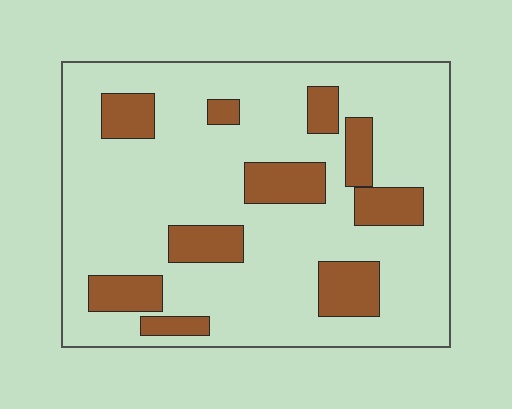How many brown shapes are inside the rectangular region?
10.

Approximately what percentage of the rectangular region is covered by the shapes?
Approximately 20%.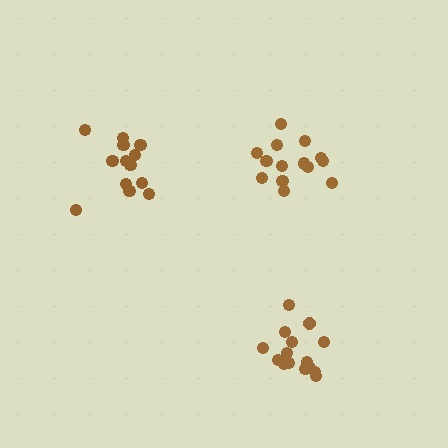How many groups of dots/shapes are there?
There are 3 groups.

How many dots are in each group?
Group 1: 15 dots, Group 2: 13 dots, Group 3: 14 dots (42 total).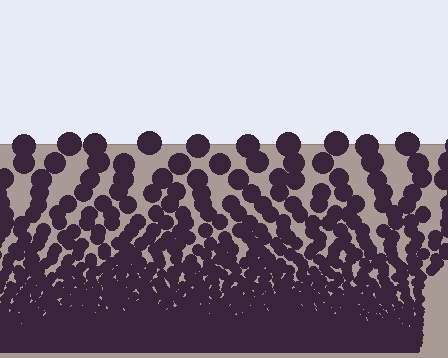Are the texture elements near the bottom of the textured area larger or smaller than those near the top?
Smaller. The gradient is inverted — elements near the bottom are smaller and denser.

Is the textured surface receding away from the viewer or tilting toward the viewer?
The surface appears to tilt toward the viewer. Texture elements get larger and sparser toward the top.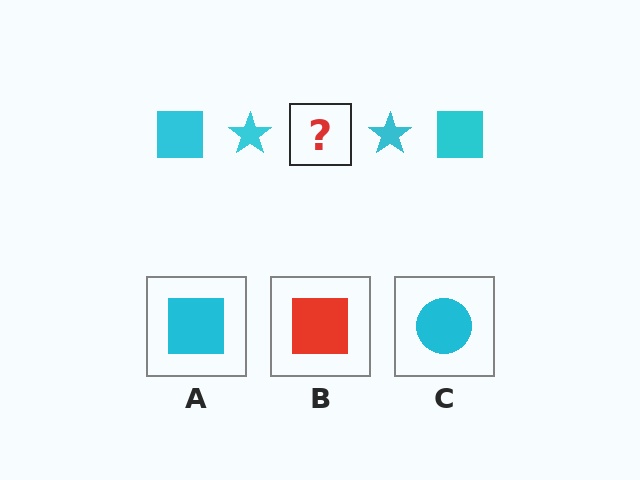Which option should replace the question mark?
Option A.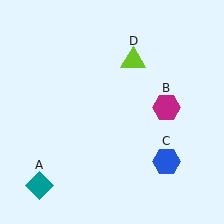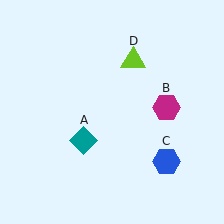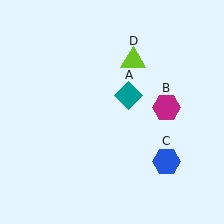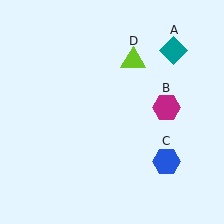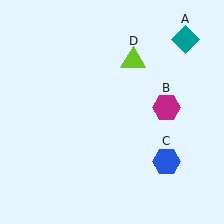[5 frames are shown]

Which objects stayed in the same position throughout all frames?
Magenta hexagon (object B) and blue hexagon (object C) and lime triangle (object D) remained stationary.